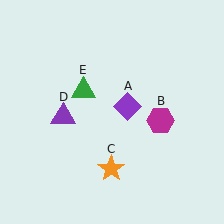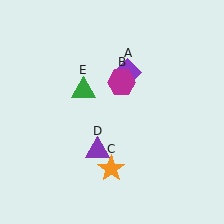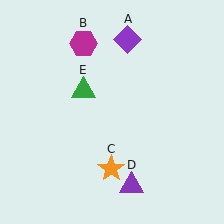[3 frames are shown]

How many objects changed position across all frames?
3 objects changed position: purple diamond (object A), magenta hexagon (object B), purple triangle (object D).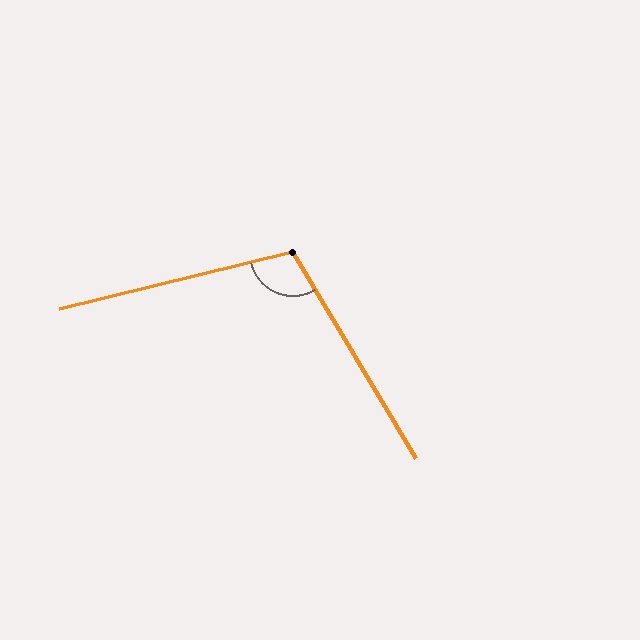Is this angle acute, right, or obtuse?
It is obtuse.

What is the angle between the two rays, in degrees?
Approximately 107 degrees.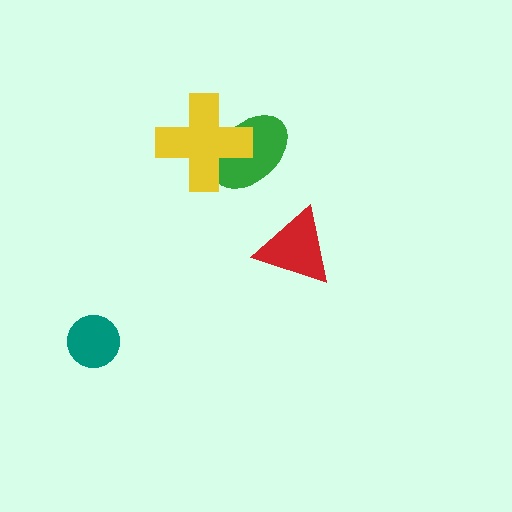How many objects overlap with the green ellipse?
1 object overlaps with the green ellipse.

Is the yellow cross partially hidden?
No, no other shape covers it.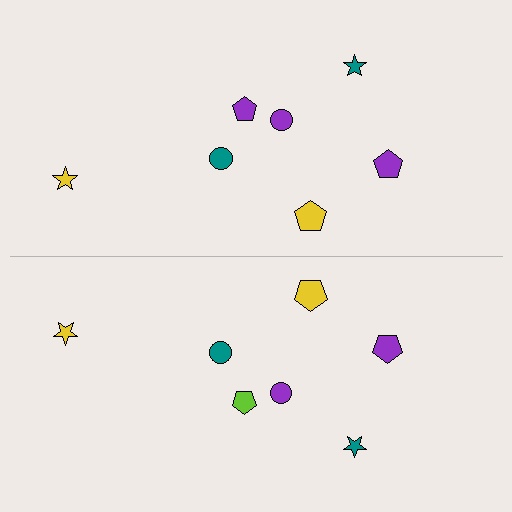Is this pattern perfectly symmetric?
No, the pattern is not perfectly symmetric. The lime pentagon on the bottom side breaks the symmetry — its mirror counterpart is purple.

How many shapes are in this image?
There are 14 shapes in this image.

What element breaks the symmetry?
The lime pentagon on the bottom side breaks the symmetry — its mirror counterpart is purple.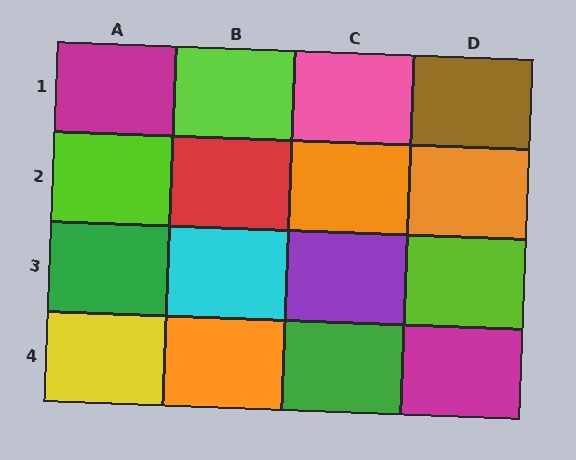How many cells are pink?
1 cell is pink.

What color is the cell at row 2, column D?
Orange.